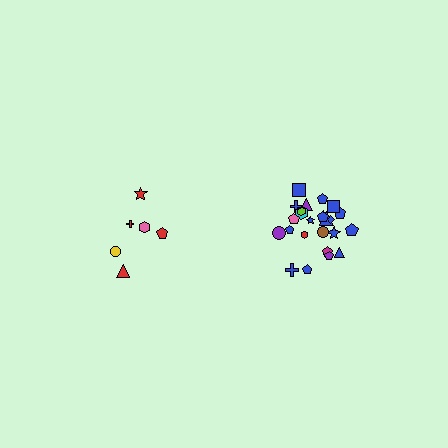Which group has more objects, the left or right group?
The right group.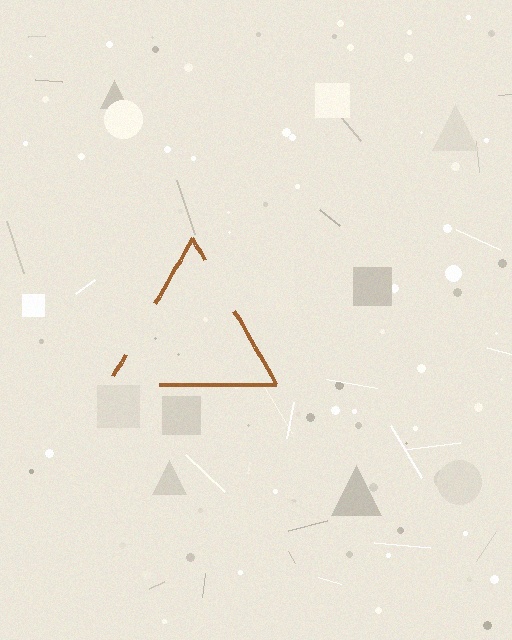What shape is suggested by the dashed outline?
The dashed outline suggests a triangle.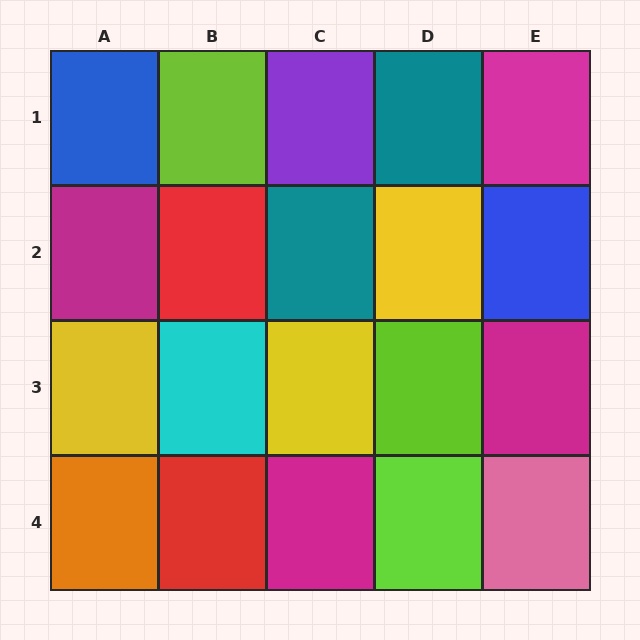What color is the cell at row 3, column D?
Lime.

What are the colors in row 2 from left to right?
Magenta, red, teal, yellow, blue.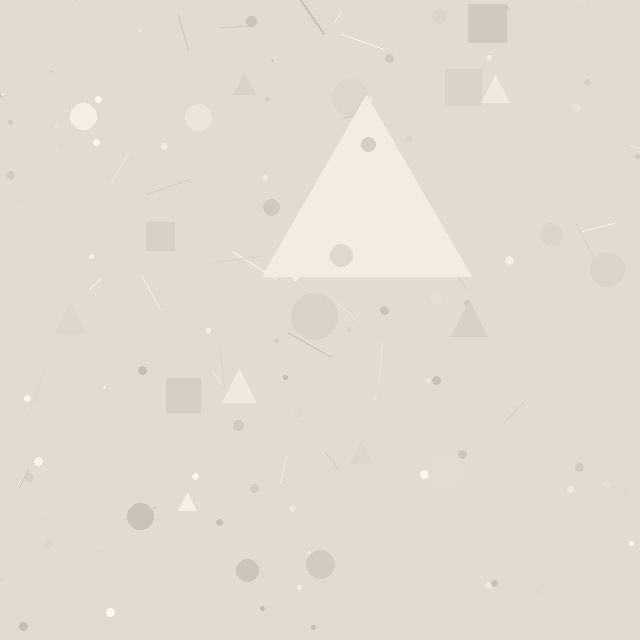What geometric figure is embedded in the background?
A triangle is embedded in the background.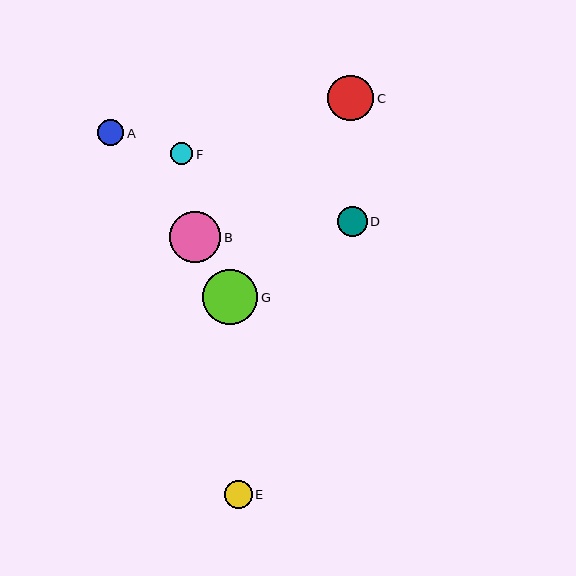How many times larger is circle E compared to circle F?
Circle E is approximately 1.2 times the size of circle F.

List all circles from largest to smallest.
From largest to smallest: G, B, C, D, E, A, F.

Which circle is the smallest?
Circle F is the smallest with a size of approximately 23 pixels.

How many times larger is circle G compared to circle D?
Circle G is approximately 1.8 times the size of circle D.